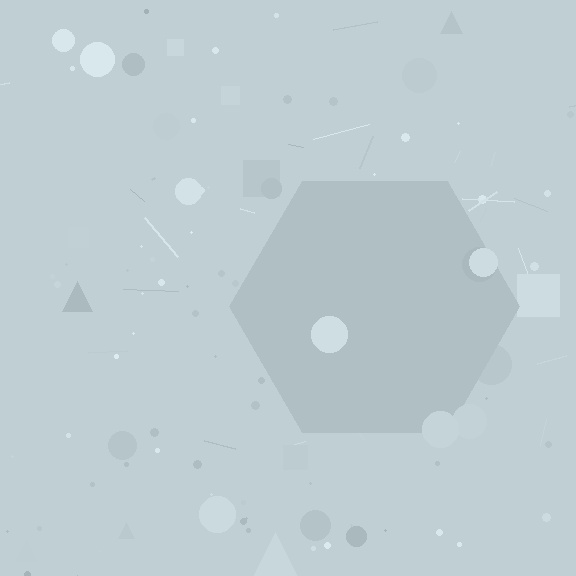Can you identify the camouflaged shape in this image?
The camouflaged shape is a hexagon.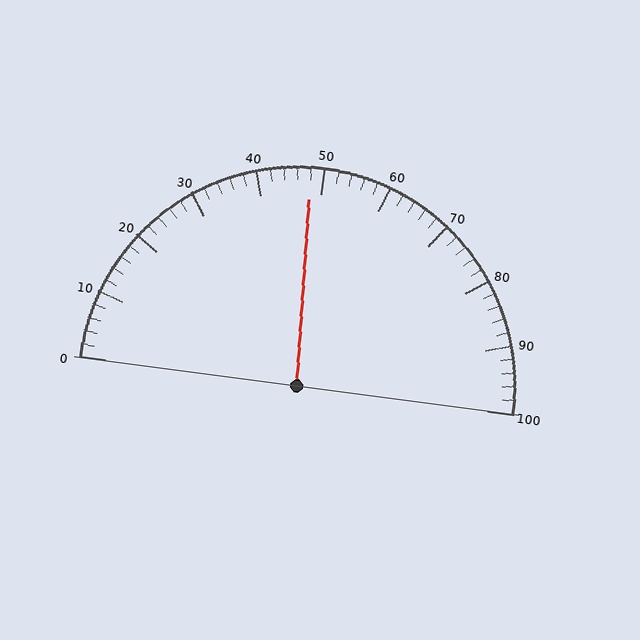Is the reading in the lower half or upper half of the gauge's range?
The reading is in the lower half of the range (0 to 100).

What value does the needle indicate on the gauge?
The needle indicates approximately 48.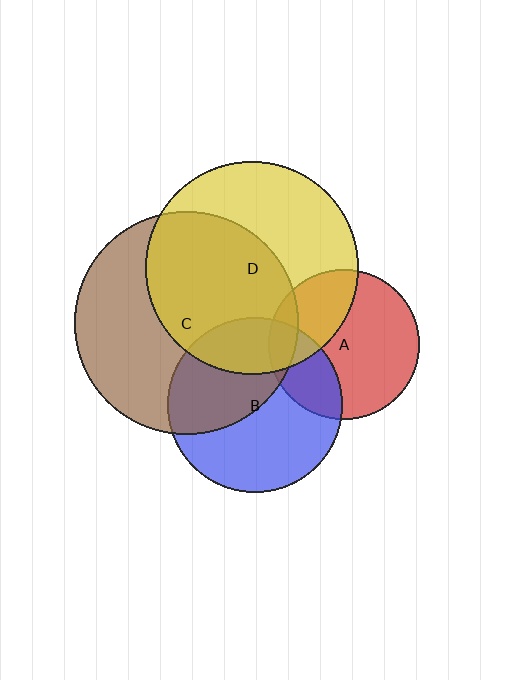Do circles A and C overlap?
Yes.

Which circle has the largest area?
Circle C (brown).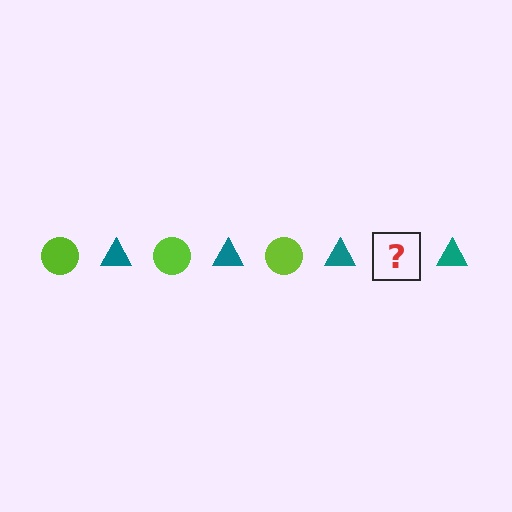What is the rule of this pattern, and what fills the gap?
The rule is that the pattern alternates between lime circle and teal triangle. The gap should be filled with a lime circle.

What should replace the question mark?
The question mark should be replaced with a lime circle.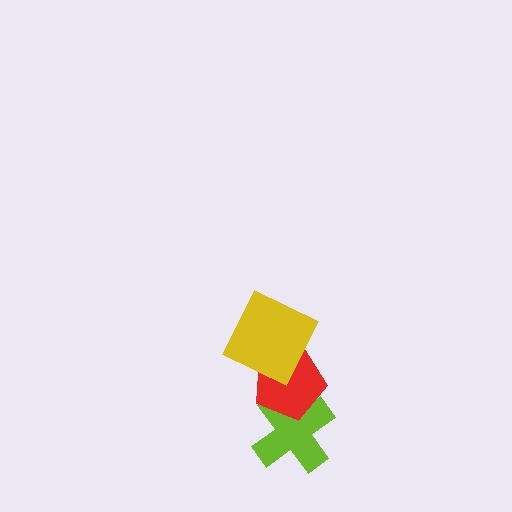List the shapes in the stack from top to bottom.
From top to bottom: the yellow square, the red pentagon, the lime cross.